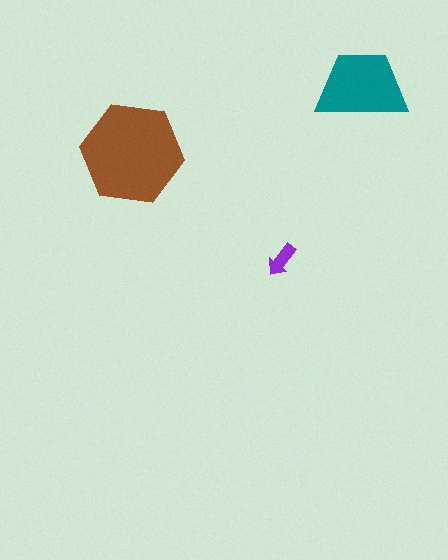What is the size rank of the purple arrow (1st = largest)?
3rd.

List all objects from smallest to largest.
The purple arrow, the teal trapezoid, the brown hexagon.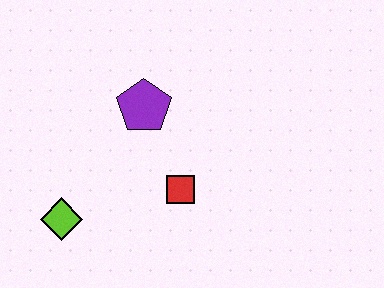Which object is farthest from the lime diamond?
The purple pentagon is farthest from the lime diamond.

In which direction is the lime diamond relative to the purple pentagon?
The lime diamond is below the purple pentagon.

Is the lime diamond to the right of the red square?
No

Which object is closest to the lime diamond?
The red square is closest to the lime diamond.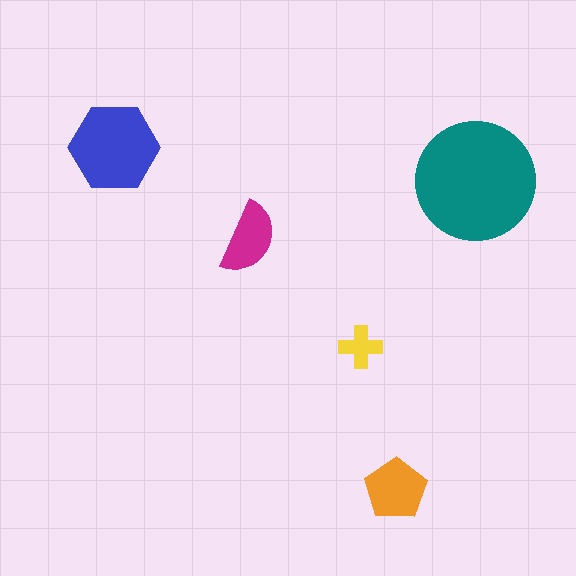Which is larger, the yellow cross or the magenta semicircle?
The magenta semicircle.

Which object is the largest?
The teal circle.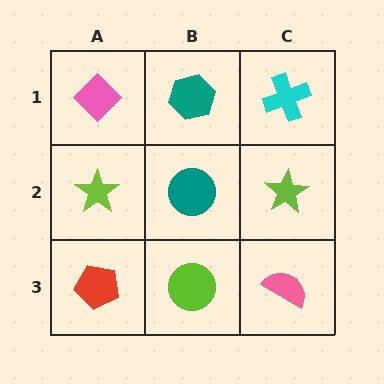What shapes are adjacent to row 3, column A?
A lime star (row 2, column A), a lime circle (row 3, column B).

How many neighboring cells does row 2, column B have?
4.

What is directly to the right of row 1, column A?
A teal hexagon.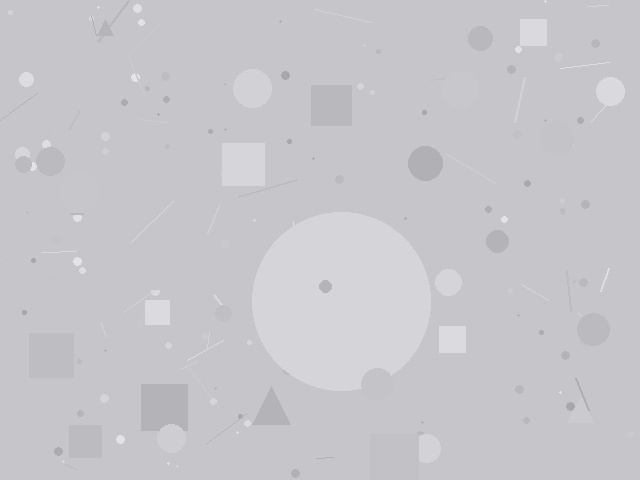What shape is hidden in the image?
A circle is hidden in the image.